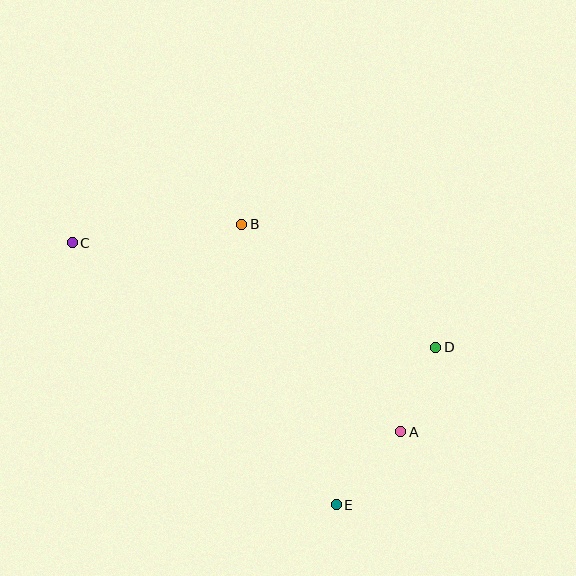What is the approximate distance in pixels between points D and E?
The distance between D and E is approximately 186 pixels.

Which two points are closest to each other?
Points A and D are closest to each other.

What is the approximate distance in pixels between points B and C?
The distance between B and C is approximately 171 pixels.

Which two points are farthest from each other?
Points A and C are farthest from each other.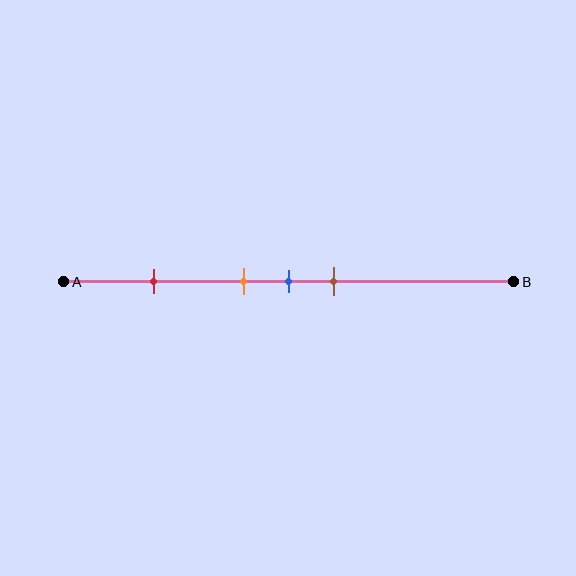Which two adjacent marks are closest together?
The orange and blue marks are the closest adjacent pair.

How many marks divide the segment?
There are 4 marks dividing the segment.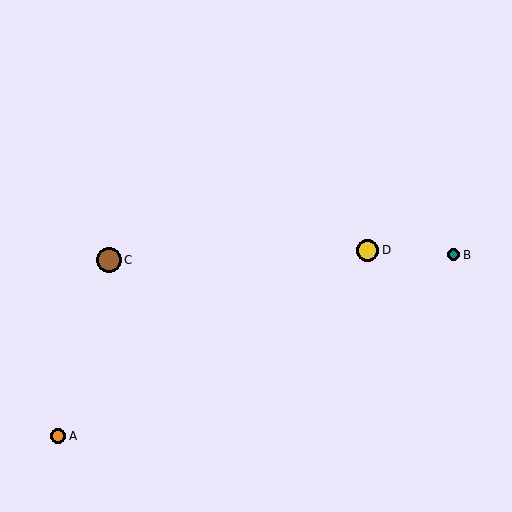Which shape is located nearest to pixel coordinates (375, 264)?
The yellow circle (labeled D) at (368, 250) is nearest to that location.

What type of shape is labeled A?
Shape A is an orange circle.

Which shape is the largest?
The brown circle (labeled C) is the largest.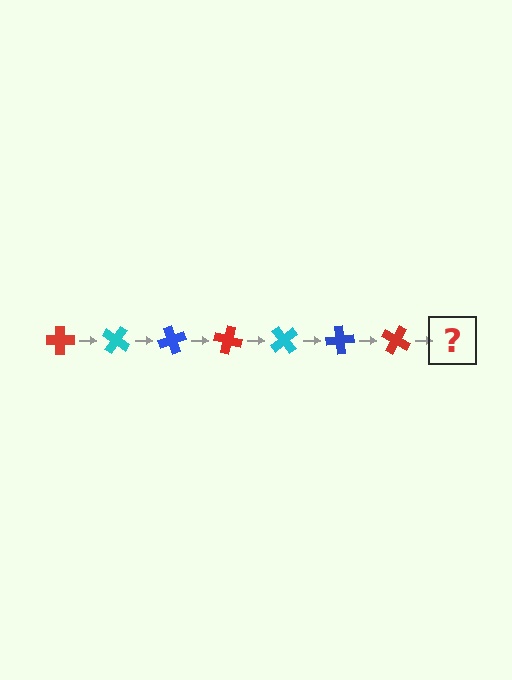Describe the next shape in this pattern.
It should be a cyan cross, rotated 245 degrees from the start.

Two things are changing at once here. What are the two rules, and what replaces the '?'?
The two rules are that it rotates 35 degrees each step and the color cycles through red, cyan, and blue. The '?' should be a cyan cross, rotated 245 degrees from the start.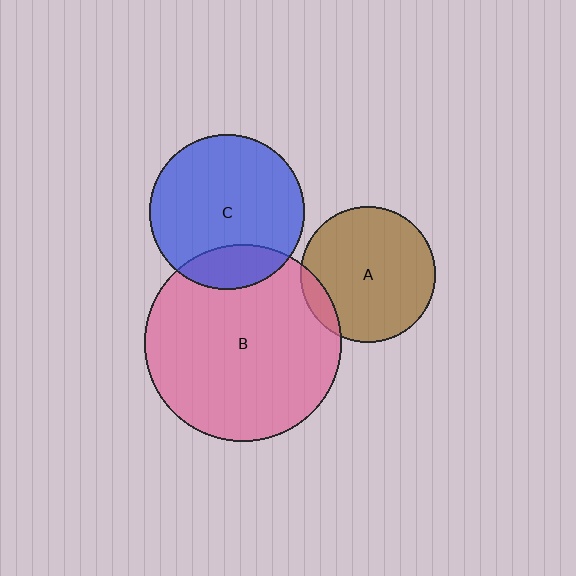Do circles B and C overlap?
Yes.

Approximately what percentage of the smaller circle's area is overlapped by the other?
Approximately 20%.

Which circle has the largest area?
Circle B (pink).